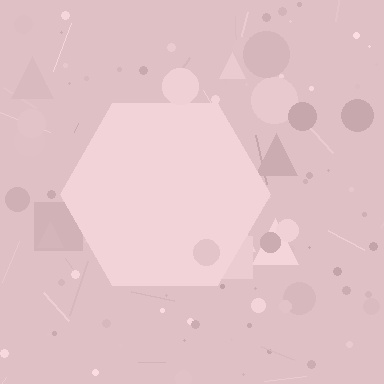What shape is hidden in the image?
A hexagon is hidden in the image.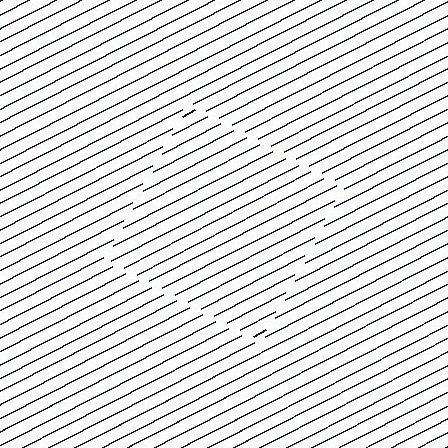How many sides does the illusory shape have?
4 sides — the line-ends trace a square.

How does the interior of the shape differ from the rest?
The interior of the shape contains the same grating, shifted by half a period — the contour is defined by the phase discontinuity where line-ends from the inner and outer gratings abut.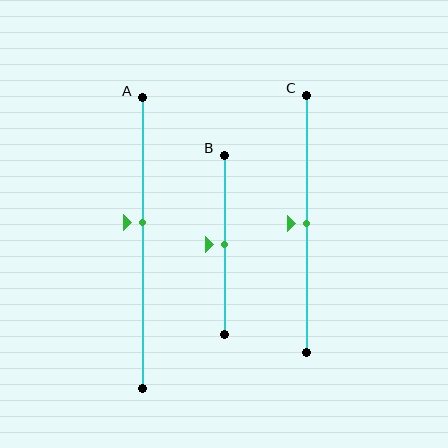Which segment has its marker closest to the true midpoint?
Segment B has its marker closest to the true midpoint.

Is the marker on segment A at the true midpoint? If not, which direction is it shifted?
No, the marker on segment A is shifted upward by about 7% of the segment length.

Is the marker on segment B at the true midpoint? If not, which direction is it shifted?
Yes, the marker on segment B is at the true midpoint.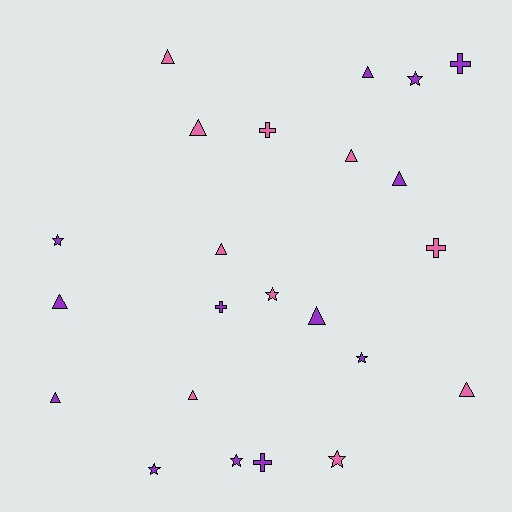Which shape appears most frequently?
Triangle, with 11 objects.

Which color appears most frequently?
Purple, with 13 objects.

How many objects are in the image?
There are 23 objects.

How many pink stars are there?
There are 2 pink stars.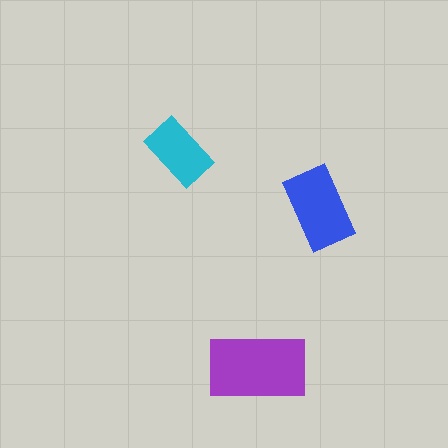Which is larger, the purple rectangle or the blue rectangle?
The purple one.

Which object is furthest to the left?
The cyan rectangle is leftmost.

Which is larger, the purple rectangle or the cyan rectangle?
The purple one.